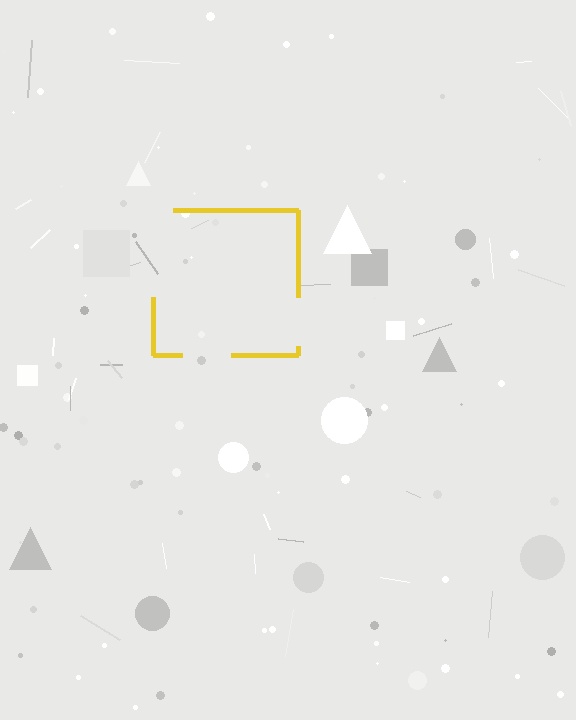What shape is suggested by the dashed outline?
The dashed outline suggests a square.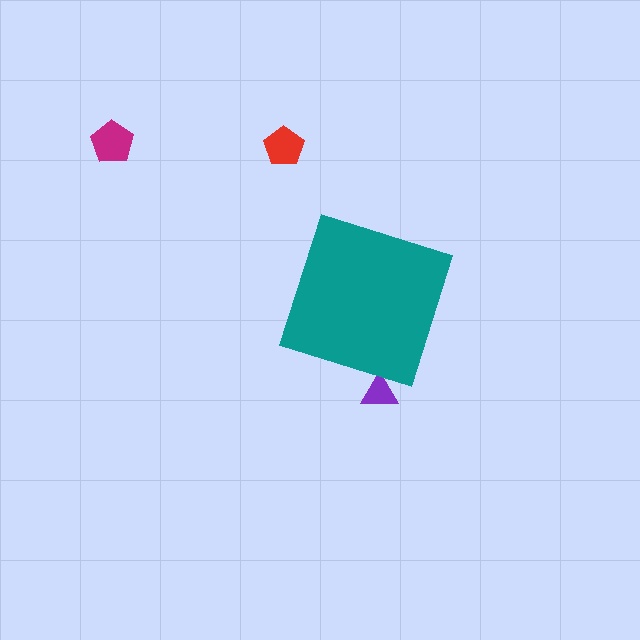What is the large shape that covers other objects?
A teal diamond.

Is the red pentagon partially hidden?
No, the red pentagon is fully visible.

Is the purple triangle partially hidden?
Yes, the purple triangle is partially hidden behind the teal diamond.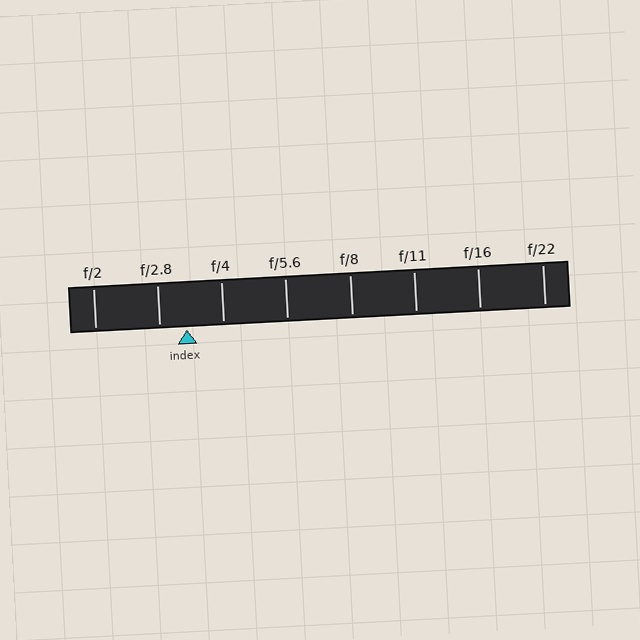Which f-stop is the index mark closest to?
The index mark is closest to f/2.8.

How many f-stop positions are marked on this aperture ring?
There are 8 f-stop positions marked.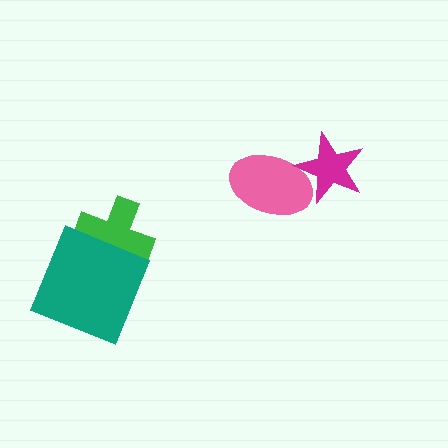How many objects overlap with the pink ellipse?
1 object overlaps with the pink ellipse.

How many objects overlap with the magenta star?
1 object overlaps with the magenta star.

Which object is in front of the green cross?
The teal square is in front of the green cross.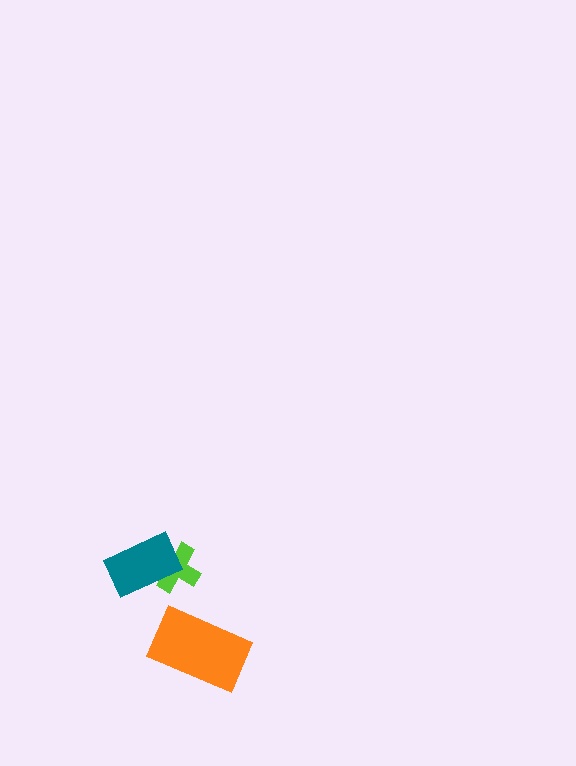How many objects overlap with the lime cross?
1 object overlaps with the lime cross.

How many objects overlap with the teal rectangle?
1 object overlaps with the teal rectangle.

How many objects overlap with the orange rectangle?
0 objects overlap with the orange rectangle.